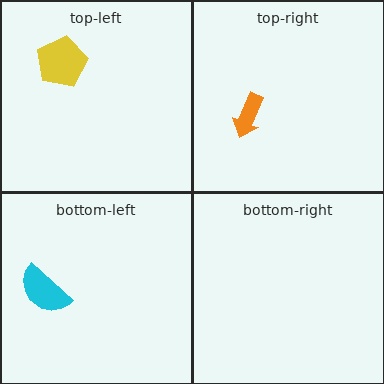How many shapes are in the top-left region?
1.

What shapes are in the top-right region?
The orange arrow.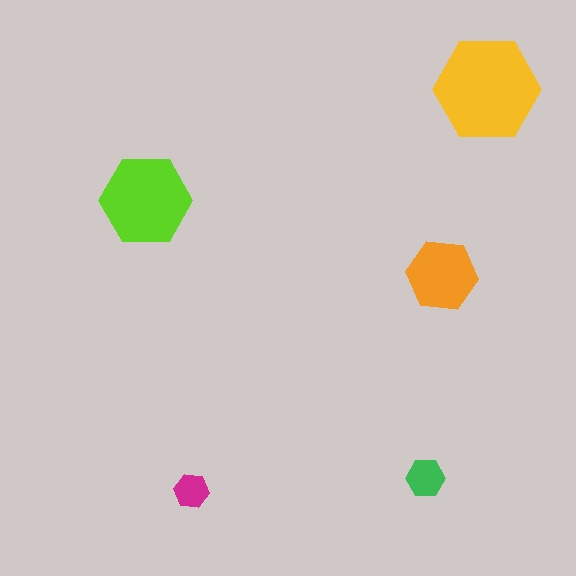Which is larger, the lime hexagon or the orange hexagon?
The lime one.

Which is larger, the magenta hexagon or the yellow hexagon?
The yellow one.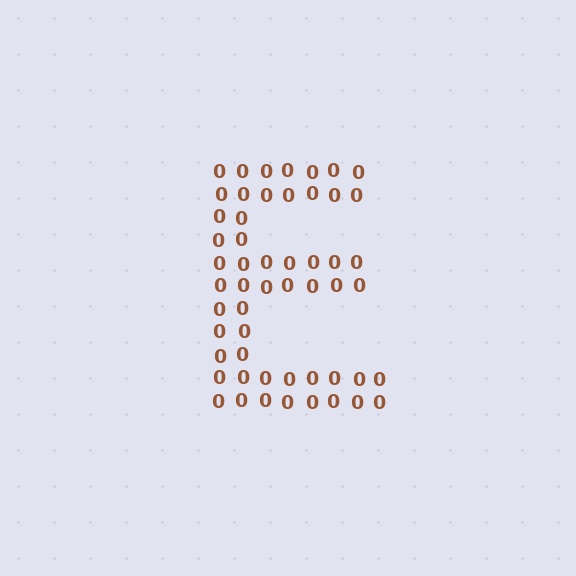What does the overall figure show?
The overall figure shows the letter E.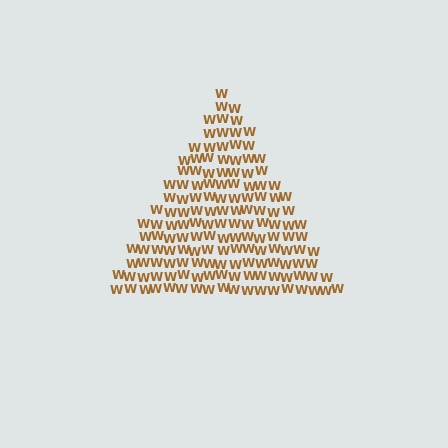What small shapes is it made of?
It is made of small letter W's.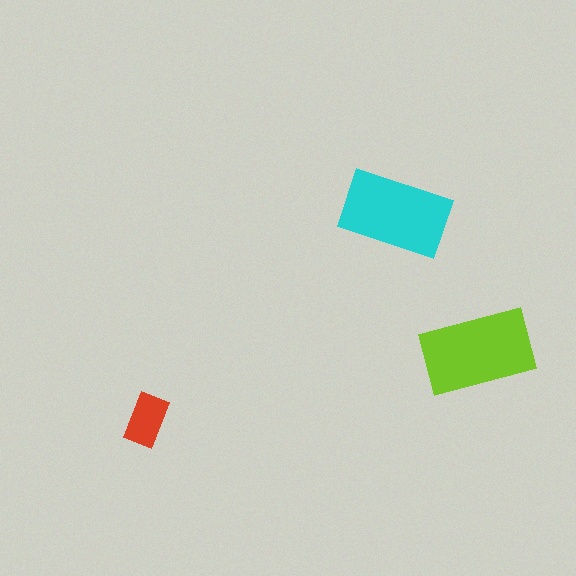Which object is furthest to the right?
The lime rectangle is rightmost.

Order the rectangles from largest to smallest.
the lime one, the cyan one, the red one.